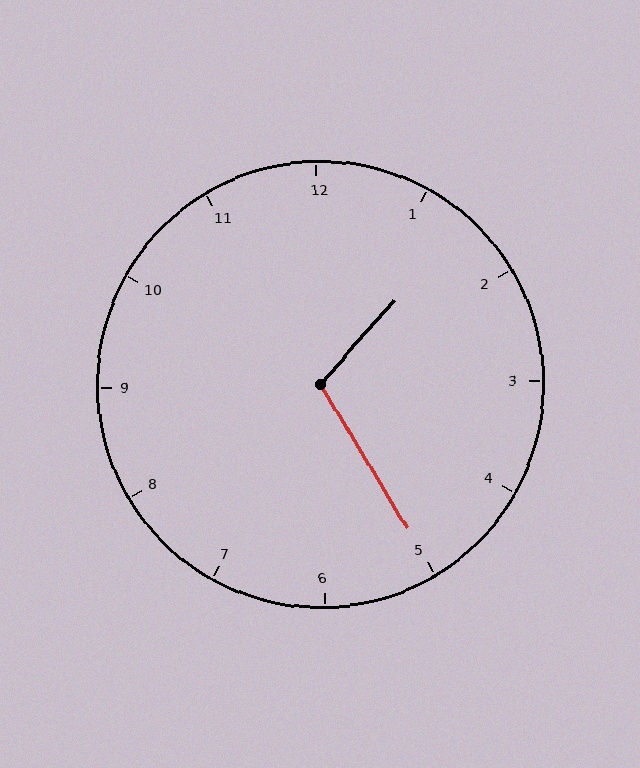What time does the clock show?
1:25.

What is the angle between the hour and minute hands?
Approximately 108 degrees.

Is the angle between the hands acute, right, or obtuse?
It is obtuse.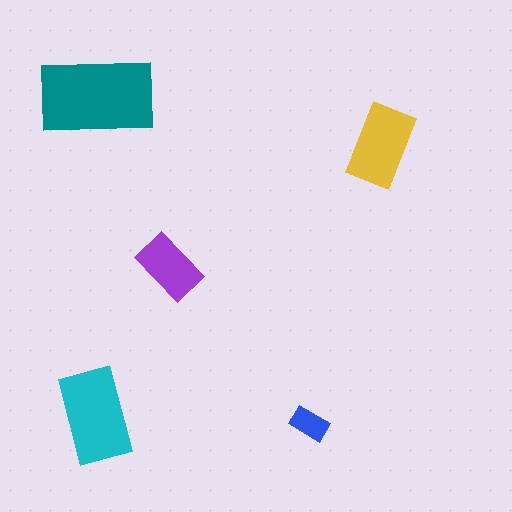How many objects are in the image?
There are 5 objects in the image.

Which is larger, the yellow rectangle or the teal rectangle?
The teal one.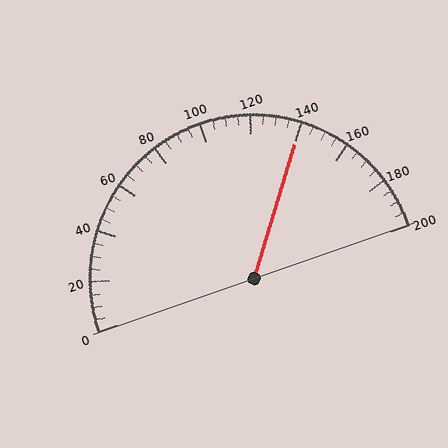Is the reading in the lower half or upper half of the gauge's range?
The reading is in the upper half of the range (0 to 200).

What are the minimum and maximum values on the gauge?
The gauge ranges from 0 to 200.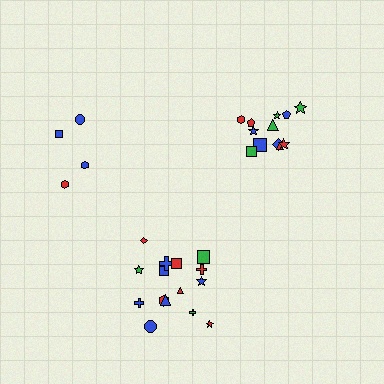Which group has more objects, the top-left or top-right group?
The top-right group.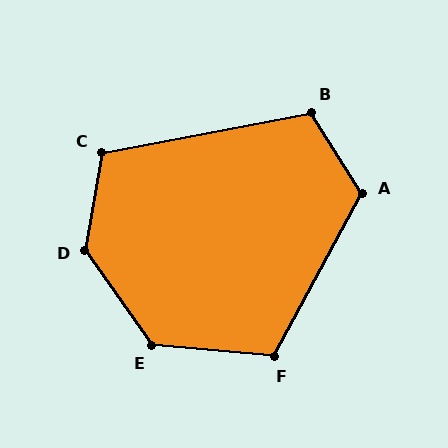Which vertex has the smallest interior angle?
C, at approximately 111 degrees.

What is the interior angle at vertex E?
Approximately 130 degrees (obtuse).